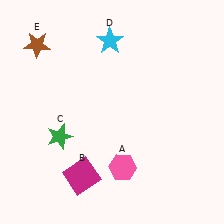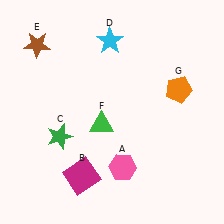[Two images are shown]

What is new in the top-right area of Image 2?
An orange pentagon (G) was added in the top-right area of Image 2.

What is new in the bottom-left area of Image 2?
A green triangle (F) was added in the bottom-left area of Image 2.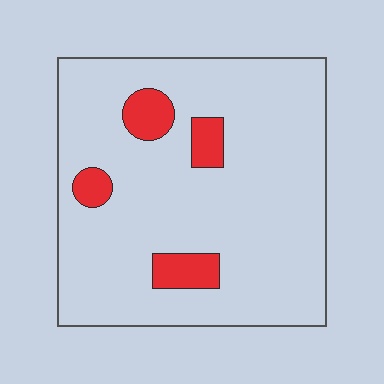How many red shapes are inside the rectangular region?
4.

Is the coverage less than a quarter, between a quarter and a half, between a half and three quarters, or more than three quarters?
Less than a quarter.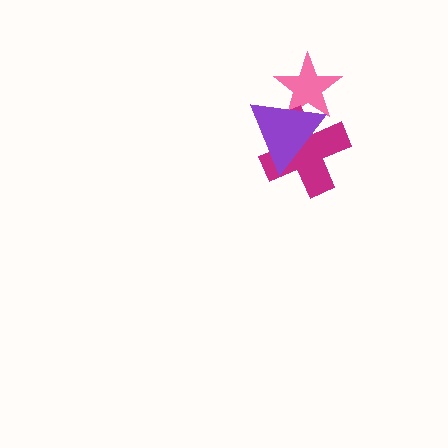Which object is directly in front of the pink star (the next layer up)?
The magenta cross is directly in front of the pink star.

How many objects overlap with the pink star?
2 objects overlap with the pink star.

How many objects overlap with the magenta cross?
2 objects overlap with the magenta cross.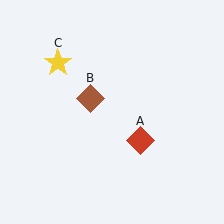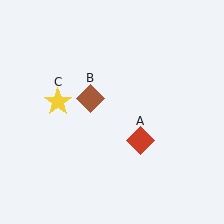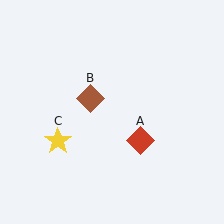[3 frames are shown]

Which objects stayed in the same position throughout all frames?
Red diamond (object A) and brown diamond (object B) remained stationary.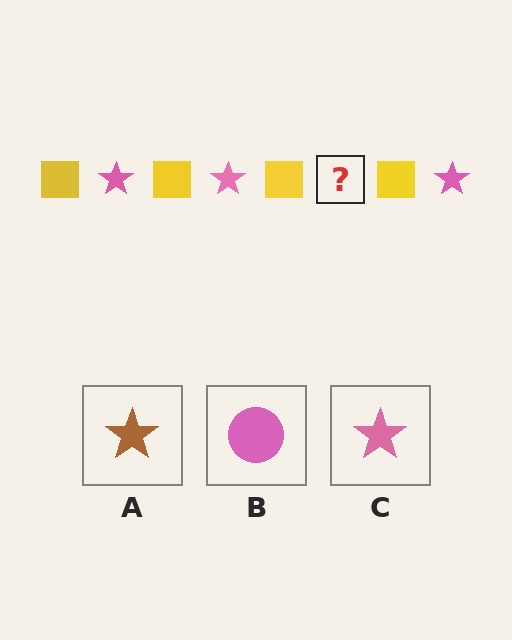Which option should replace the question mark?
Option C.